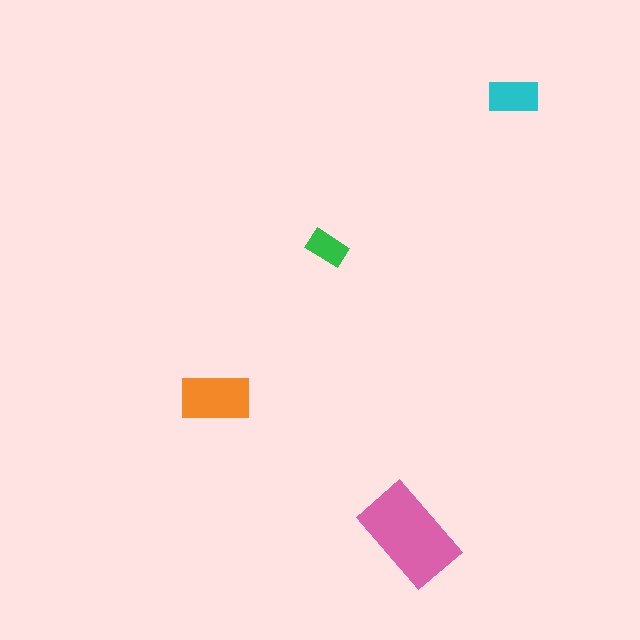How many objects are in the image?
There are 4 objects in the image.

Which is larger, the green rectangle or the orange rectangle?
The orange one.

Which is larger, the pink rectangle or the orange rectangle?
The pink one.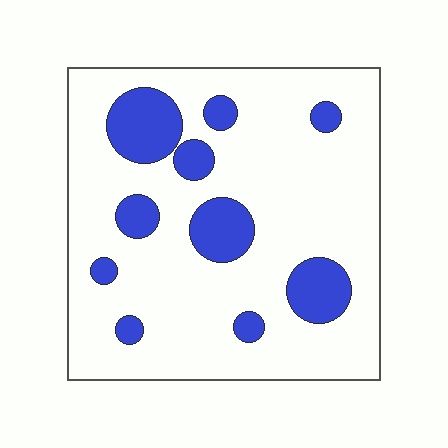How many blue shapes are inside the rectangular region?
10.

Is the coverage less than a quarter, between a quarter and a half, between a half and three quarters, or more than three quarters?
Less than a quarter.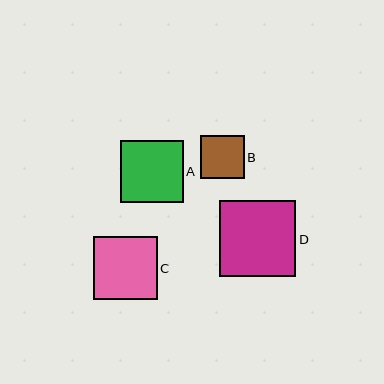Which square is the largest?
Square D is the largest with a size of approximately 76 pixels.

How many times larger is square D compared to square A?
Square D is approximately 1.2 times the size of square A.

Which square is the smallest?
Square B is the smallest with a size of approximately 44 pixels.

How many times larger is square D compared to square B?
Square D is approximately 1.7 times the size of square B.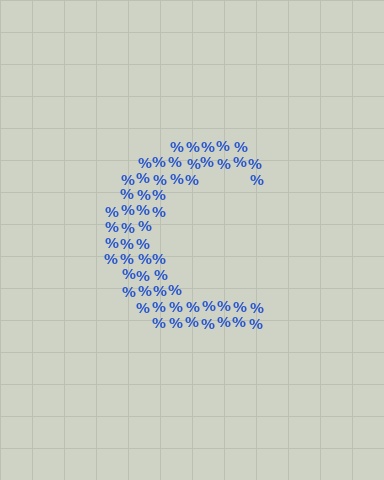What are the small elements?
The small elements are percent signs.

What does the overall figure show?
The overall figure shows the letter C.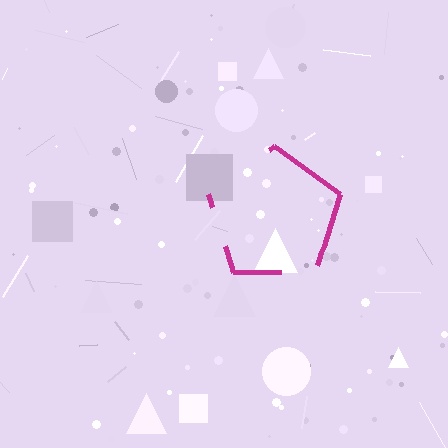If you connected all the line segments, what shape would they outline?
They would outline a pentagon.